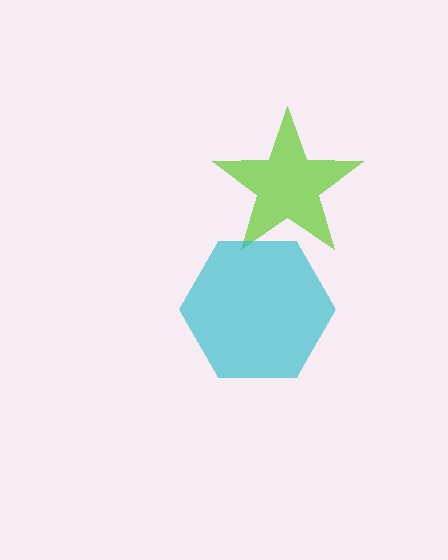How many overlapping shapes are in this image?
There are 2 overlapping shapes in the image.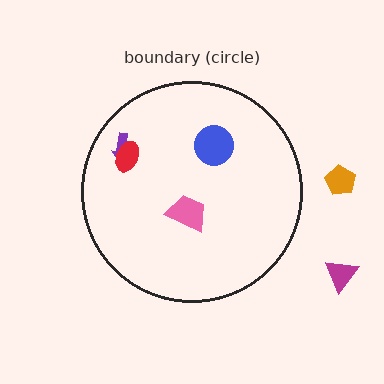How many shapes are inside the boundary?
4 inside, 2 outside.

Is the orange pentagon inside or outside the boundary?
Outside.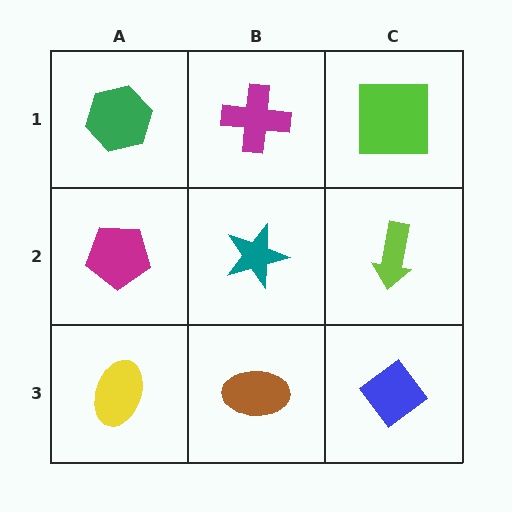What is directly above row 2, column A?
A green hexagon.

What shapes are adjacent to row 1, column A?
A magenta pentagon (row 2, column A), a magenta cross (row 1, column B).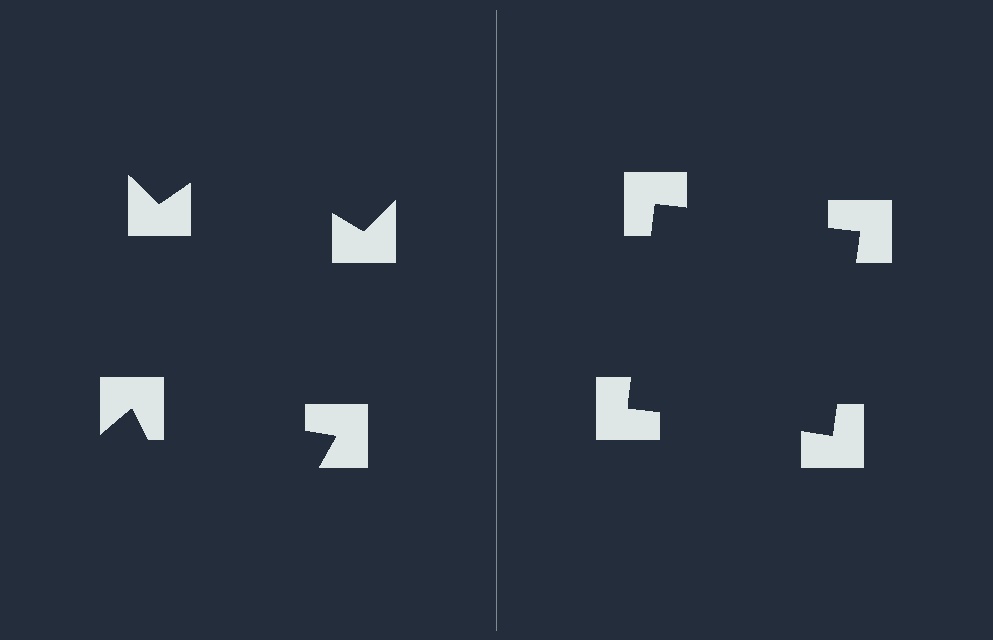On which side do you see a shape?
An illusory square appears on the right side. On the left side the wedge cuts are rotated, so no coherent shape forms.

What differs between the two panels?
The notched squares are positioned identically on both sides; only the wedge orientations differ. On the right they align to a square; on the left they are misaligned.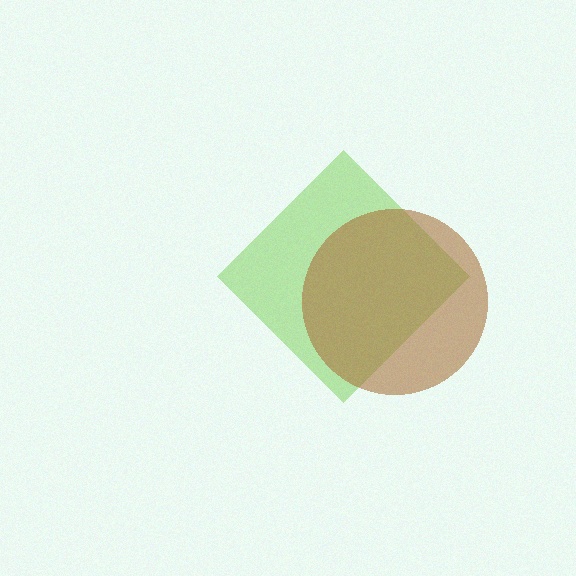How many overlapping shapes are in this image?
There are 2 overlapping shapes in the image.